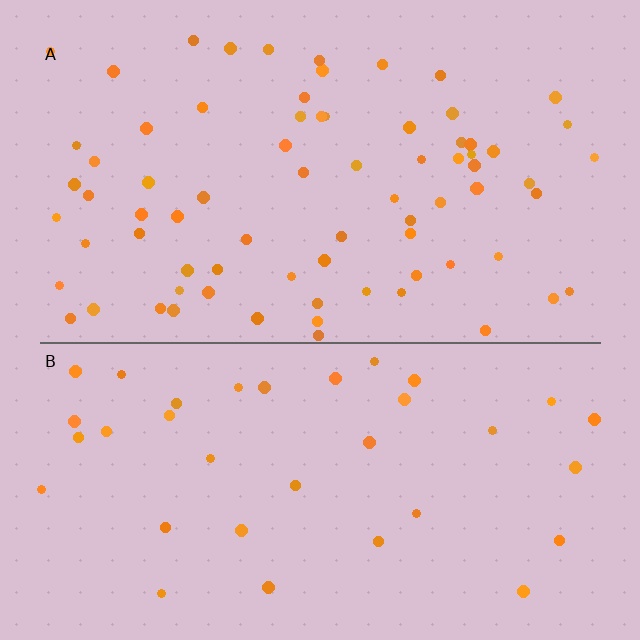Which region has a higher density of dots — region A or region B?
A (the top).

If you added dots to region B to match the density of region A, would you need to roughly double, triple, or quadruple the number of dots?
Approximately double.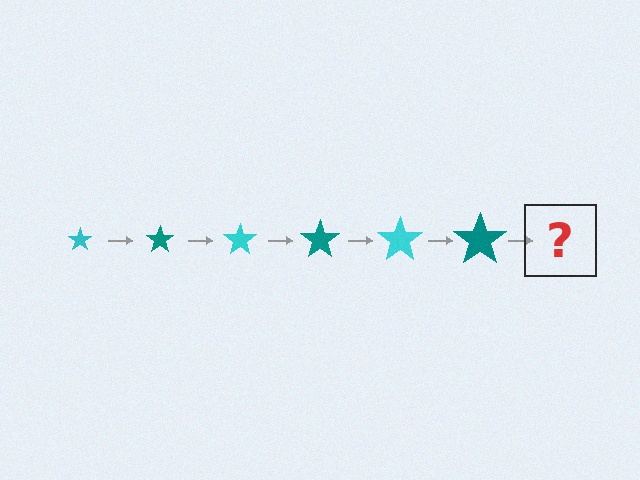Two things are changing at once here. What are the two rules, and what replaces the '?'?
The two rules are that the star grows larger each step and the color cycles through cyan and teal. The '?' should be a cyan star, larger than the previous one.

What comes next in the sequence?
The next element should be a cyan star, larger than the previous one.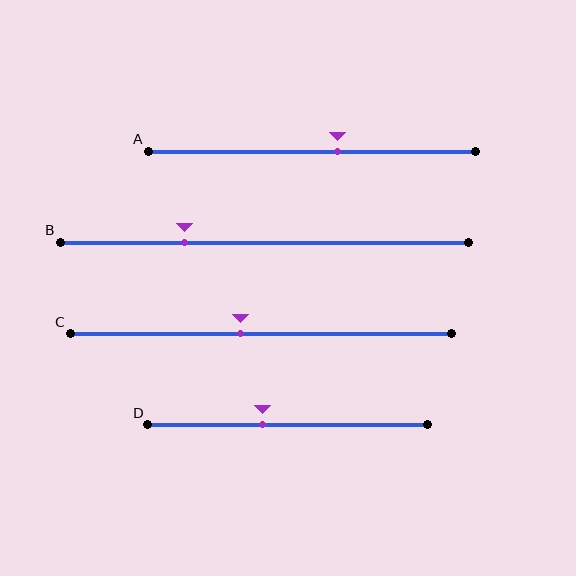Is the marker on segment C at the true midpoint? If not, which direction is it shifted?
No, the marker on segment C is shifted to the left by about 5% of the segment length.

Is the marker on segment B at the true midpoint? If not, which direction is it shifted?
No, the marker on segment B is shifted to the left by about 19% of the segment length.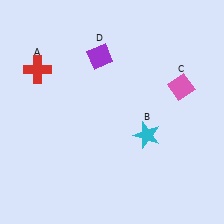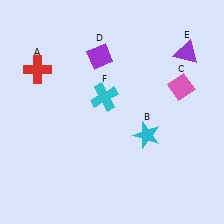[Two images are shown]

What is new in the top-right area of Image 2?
A purple triangle (E) was added in the top-right area of Image 2.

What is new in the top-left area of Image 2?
A cyan cross (F) was added in the top-left area of Image 2.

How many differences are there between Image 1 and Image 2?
There are 2 differences between the two images.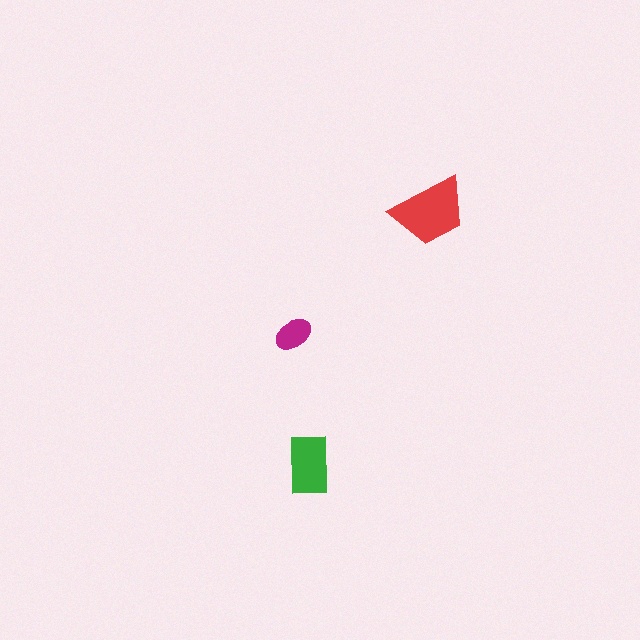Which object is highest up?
The red trapezoid is topmost.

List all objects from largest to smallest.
The red trapezoid, the green rectangle, the magenta ellipse.